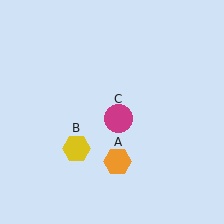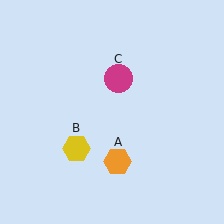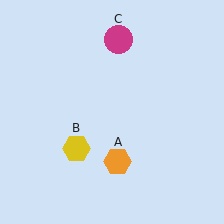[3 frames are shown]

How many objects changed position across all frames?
1 object changed position: magenta circle (object C).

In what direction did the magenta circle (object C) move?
The magenta circle (object C) moved up.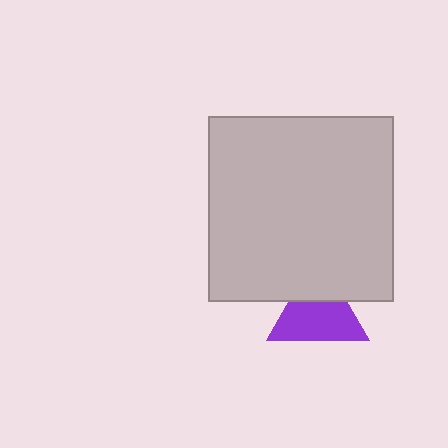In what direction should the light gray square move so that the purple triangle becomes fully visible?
The light gray square should move up. That is the shortest direction to clear the overlap and leave the purple triangle fully visible.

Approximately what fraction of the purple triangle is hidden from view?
Roughly 31% of the purple triangle is hidden behind the light gray square.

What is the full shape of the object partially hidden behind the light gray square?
The partially hidden object is a purple triangle.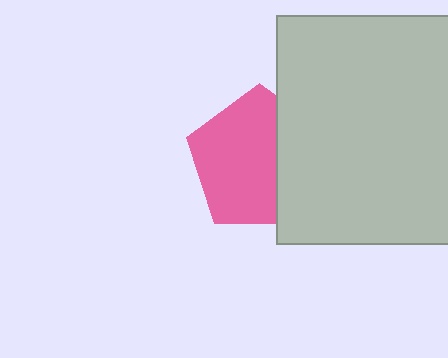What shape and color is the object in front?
The object in front is a light gray square.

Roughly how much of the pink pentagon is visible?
About half of it is visible (roughly 65%).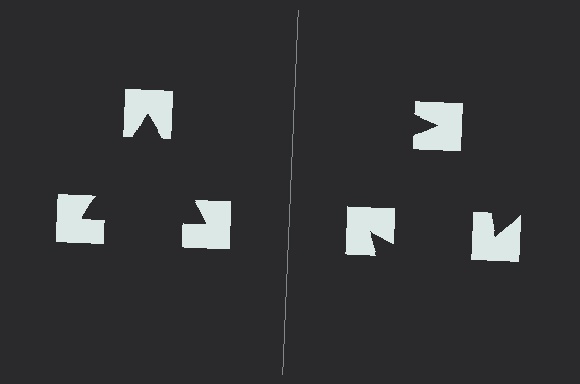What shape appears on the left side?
An illusory triangle.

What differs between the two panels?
The notched squares are positioned identically on both sides; only the wedge orientations differ. On the left they align to a triangle; on the right they are misaligned.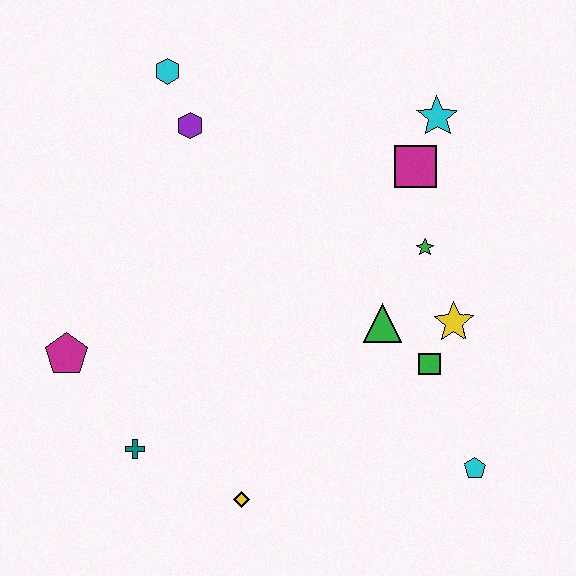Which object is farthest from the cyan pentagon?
The cyan hexagon is farthest from the cyan pentagon.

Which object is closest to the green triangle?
The green square is closest to the green triangle.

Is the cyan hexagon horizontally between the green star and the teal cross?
Yes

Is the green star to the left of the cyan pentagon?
Yes